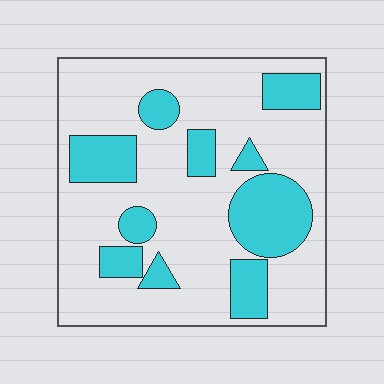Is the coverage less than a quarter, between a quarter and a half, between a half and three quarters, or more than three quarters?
Between a quarter and a half.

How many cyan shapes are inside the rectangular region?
10.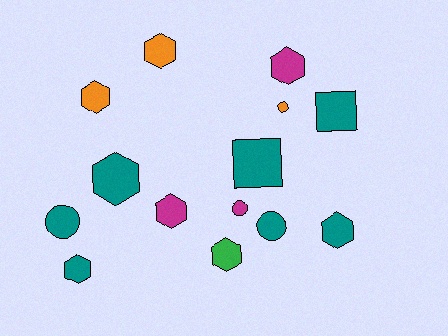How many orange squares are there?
There are no orange squares.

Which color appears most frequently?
Teal, with 7 objects.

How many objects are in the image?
There are 14 objects.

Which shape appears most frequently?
Hexagon, with 8 objects.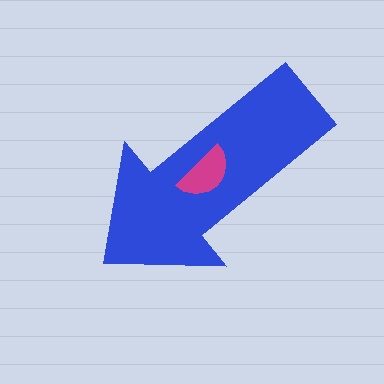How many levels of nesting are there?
2.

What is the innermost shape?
The magenta semicircle.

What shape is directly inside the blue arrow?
The magenta semicircle.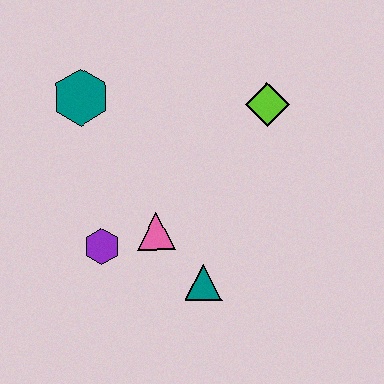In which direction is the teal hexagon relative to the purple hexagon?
The teal hexagon is above the purple hexagon.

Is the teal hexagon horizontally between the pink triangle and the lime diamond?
No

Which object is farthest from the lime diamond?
The purple hexagon is farthest from the lime diamond.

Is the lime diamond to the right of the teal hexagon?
Yes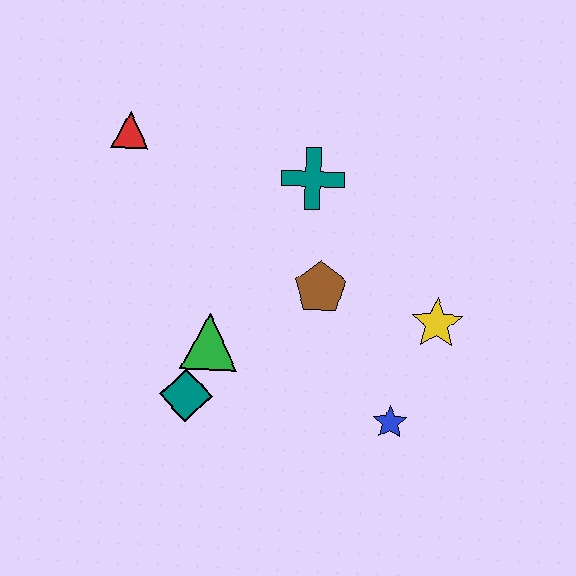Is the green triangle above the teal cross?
No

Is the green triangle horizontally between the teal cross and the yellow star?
No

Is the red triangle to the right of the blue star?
No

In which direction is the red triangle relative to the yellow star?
The red triangle is to the left of the yellow star.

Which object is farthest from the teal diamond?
The red triangle is farthest from the teal diamond.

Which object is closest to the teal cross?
The brown pentagon is closest to the teal cross.